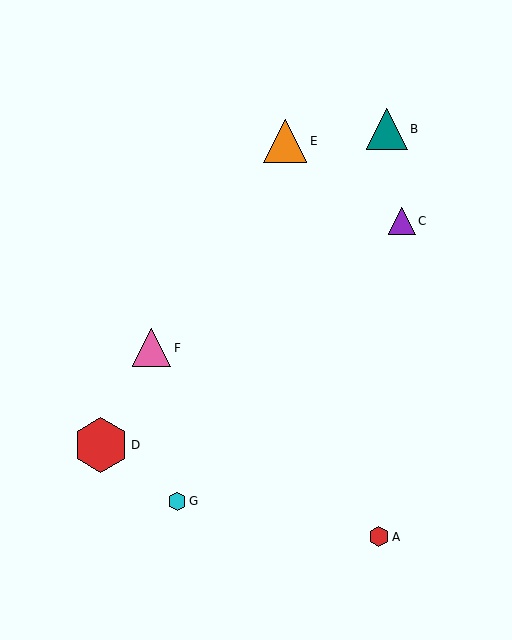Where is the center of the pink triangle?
The center of the pink triangle is at (151, 348).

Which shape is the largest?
The red hexagon (labeled D) is the largest.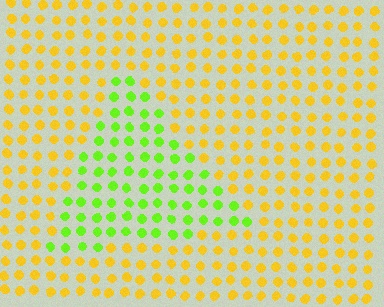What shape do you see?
I see a triangle.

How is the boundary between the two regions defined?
The boundary is defined purely by a slight shift in hue (about 53 degrees). Spacing, size, and orientation are identical on both sides.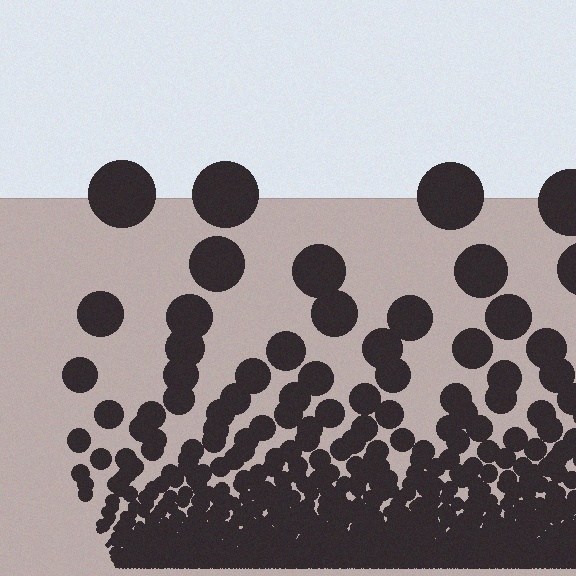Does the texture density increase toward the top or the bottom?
Density increases toward the bottom.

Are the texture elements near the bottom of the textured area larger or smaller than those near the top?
Smaller. The gradient is inverted — elements near the bottom are smaller and denser.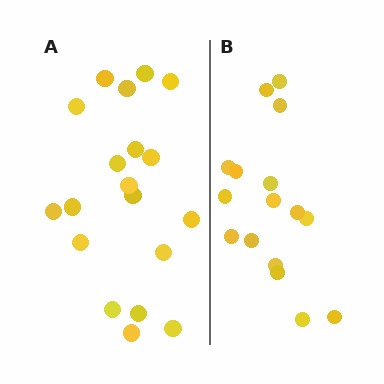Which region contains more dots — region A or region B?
Region A (the left region) has more dots.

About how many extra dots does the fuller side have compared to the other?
Region A has just a few more — roughly 2 or 3 more dots than region B.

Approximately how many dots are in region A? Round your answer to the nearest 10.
About 20 dots. (The exact count is 19, which rounds to 20.)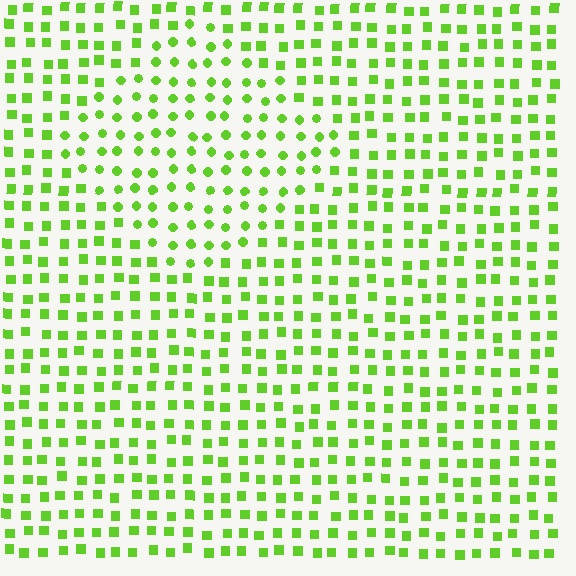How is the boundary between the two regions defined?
The boundary is defined by a change in element shape: circles inside vs. squares outside. All elements share the same color and spacing.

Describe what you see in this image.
The image is filled with small lime elements arranged in a uniform grid. A diamond-shaped region contains circles, while the surrounding area contains squares. The boundary is defined purely by the change in element shape.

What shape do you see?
I see a diamond.